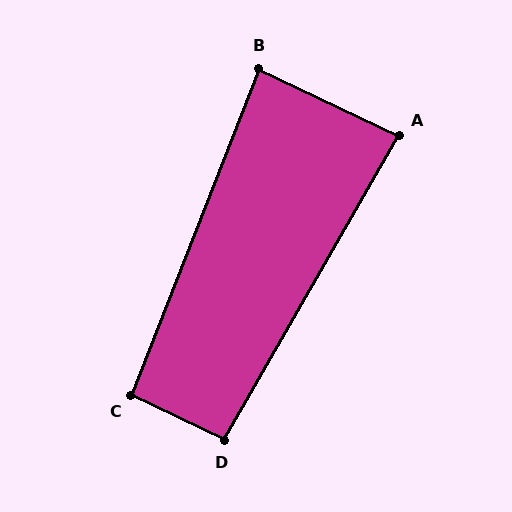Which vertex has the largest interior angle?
C, at approximately 94 degrees.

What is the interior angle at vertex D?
Approximately 94 degrees (approximately right).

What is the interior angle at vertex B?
Approximately 86 degrees (approximately right).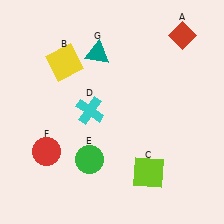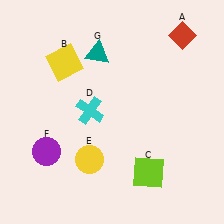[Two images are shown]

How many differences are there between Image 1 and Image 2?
There are 2 differences between the two images.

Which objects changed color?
E changed from green to yellow. F changed from red to purple.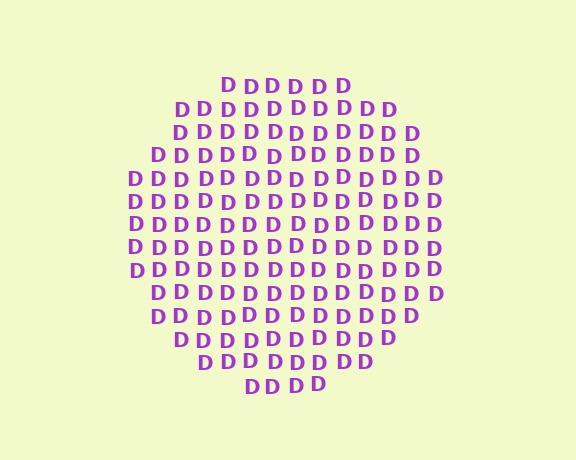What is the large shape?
The large shape is a circle.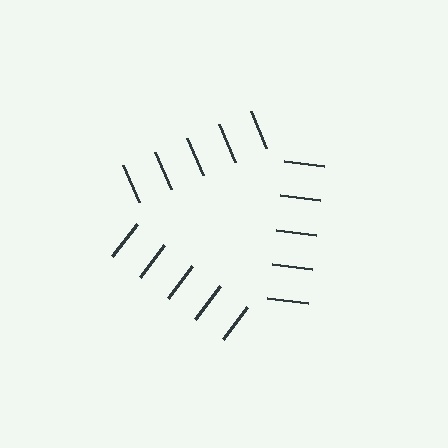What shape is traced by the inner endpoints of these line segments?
An illusory triangle — the line segments terminate on its edges but no continuous stroke is drawn.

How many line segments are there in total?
15 — 5 along each of the 3 edges.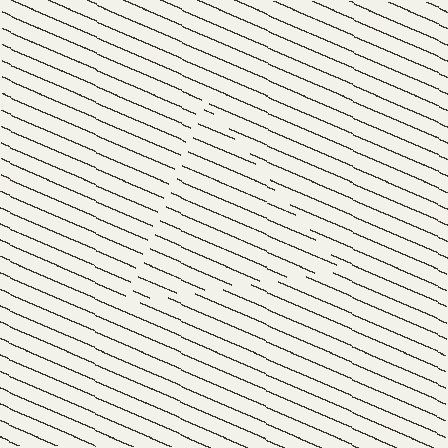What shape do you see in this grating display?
An illusory triangle. The interior of the shape contains the same grating, shifted by half a period — the contour is defined by the phase discontinuity where line-ends from the inner and outer gratings abut.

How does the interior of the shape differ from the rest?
The interior of the shape contains the same grating, shifted by half a period — the contour is defined by the phase discontinuity where line-ends from the inner and outer gratings abut.